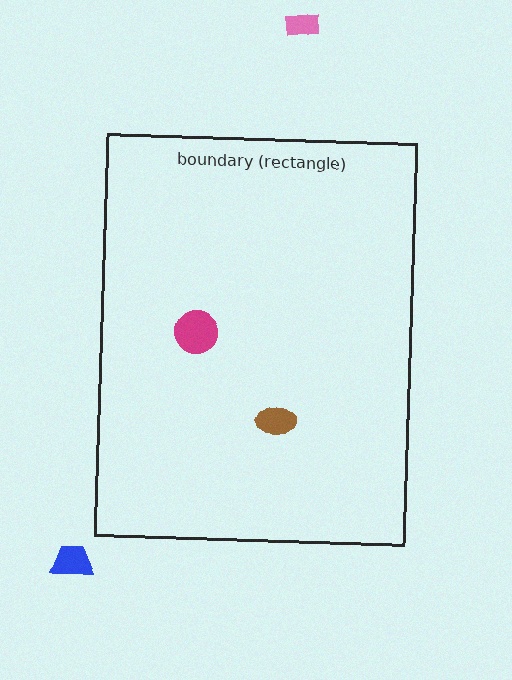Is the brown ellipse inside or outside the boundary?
Inside.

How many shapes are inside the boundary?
2 inside, 2 outside.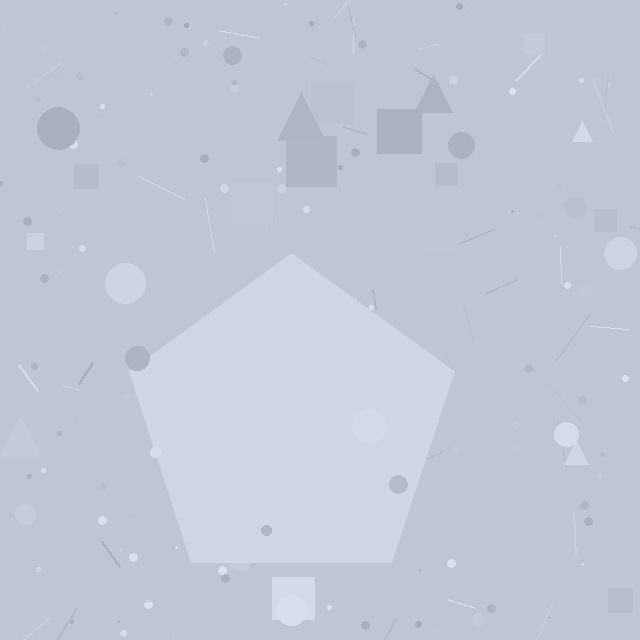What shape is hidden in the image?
A pentagon is hidden in the image.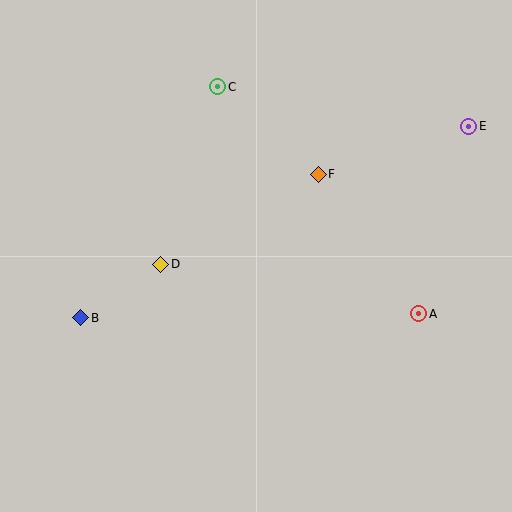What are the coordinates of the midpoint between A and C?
The midpoint between A and C is at (318, 200).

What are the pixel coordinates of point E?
Point E is at (469, 126).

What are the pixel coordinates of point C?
Point C is at (218, 87).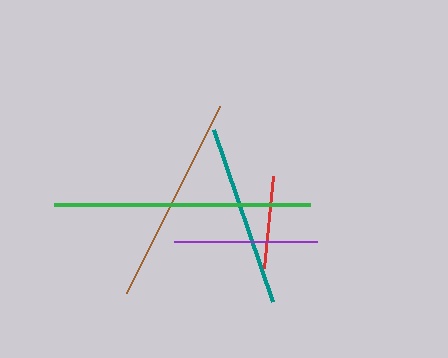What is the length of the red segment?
The red segment is approximately 93 pixels long.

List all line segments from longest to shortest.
From longest to shortest: green, brown, teal, purple, red.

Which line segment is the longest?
The green line is the longest at approximately 256 pixels.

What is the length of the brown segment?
The brown segment is approximately 208 pixels long.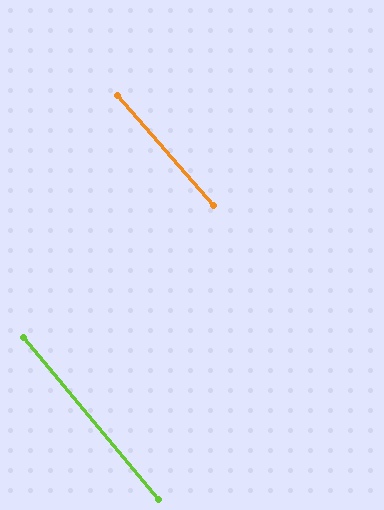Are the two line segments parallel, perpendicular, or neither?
Parallel — their directions differ by only 1.4°.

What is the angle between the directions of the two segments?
Approximately 1 degree.